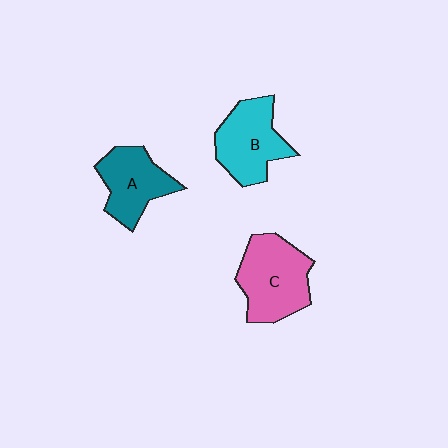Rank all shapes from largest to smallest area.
From largest to smallest: C (pink), B (cyan), A (teal).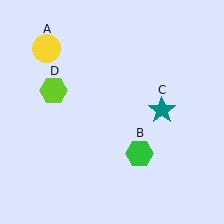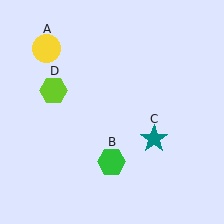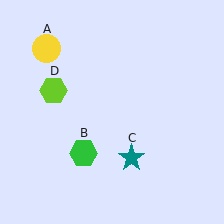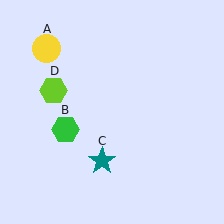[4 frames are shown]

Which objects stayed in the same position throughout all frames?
Yellow circle (object A) and lime hexagon (object D) remained stationary.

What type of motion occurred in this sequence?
The green hexagon (object B), teal star (object C) rotated clockwise around the center of the scene.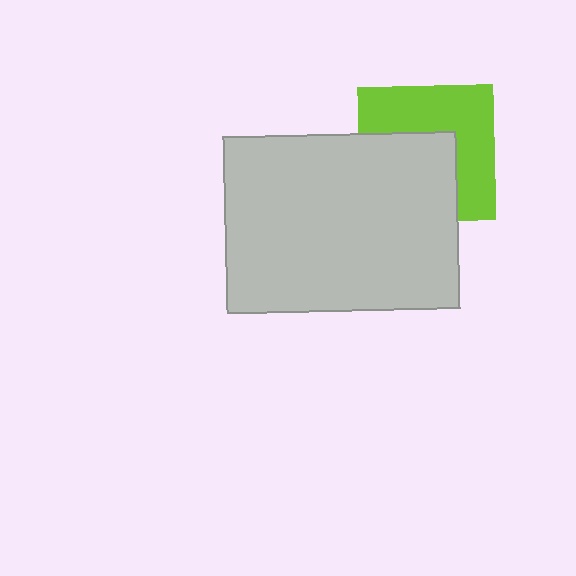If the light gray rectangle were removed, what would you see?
You would see the complete lime square.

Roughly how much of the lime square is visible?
About half of it is visible (roughly 52%).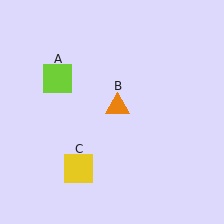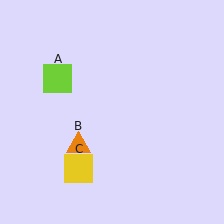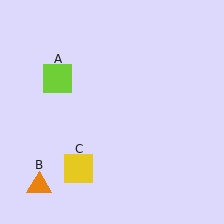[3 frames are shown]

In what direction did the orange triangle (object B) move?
The orange triangle (object B) moved down and to the left.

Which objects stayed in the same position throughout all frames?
Lime square (object A) and yellow square (object C) remained stationary.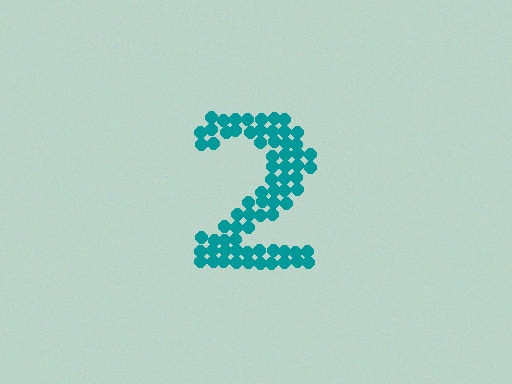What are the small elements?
The small elements are circles.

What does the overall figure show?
The overall figure shows the digit 2.